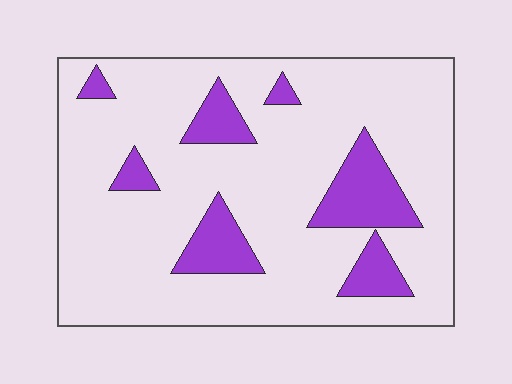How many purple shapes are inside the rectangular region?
7.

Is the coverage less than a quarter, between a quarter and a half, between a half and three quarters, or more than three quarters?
Less than a quarter.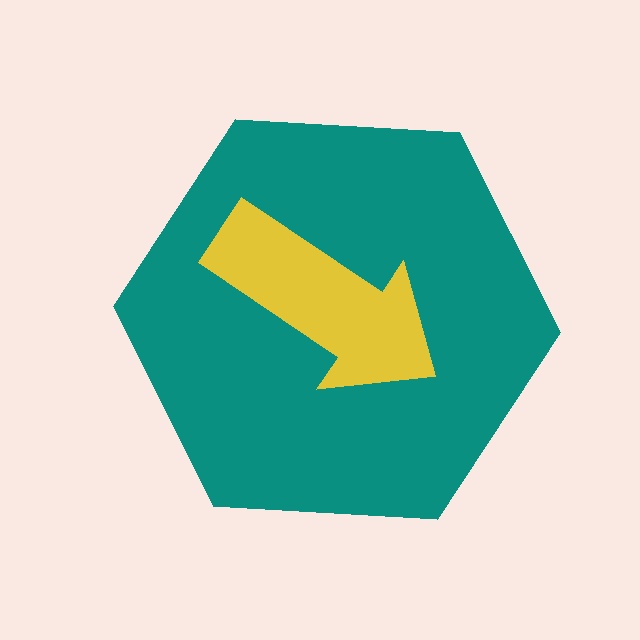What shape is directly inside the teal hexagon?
The yellow arrow.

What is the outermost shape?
The teal hexagon.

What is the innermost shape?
The yellow arrow.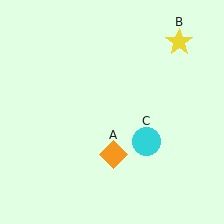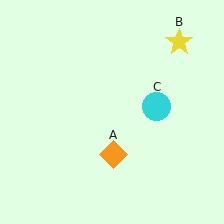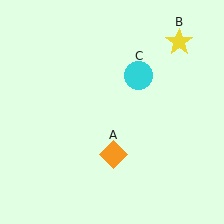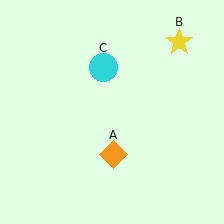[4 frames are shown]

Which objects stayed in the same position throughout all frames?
Orange diamond (object A) and yellow star (object B) remained stationary.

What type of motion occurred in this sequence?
The cyan circle (object C) rotated counterclockwise around the center of the scene.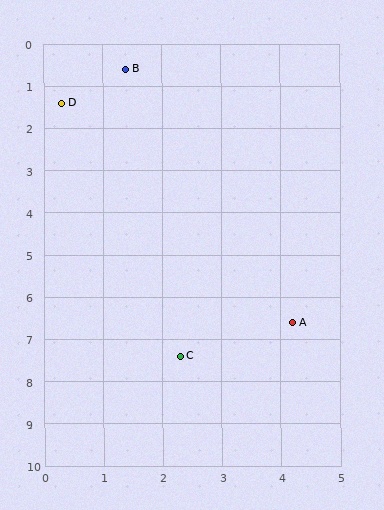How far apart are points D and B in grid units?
Points D and B are about 1.4 grid units apart.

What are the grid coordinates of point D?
Point D is at approximately (0.3, 1.4).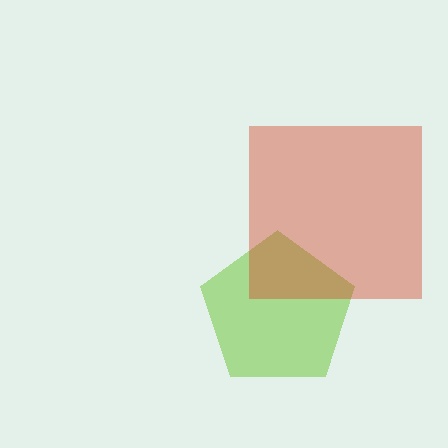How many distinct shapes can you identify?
There are 2 distinct shapes: a lime pentagon, a red square.